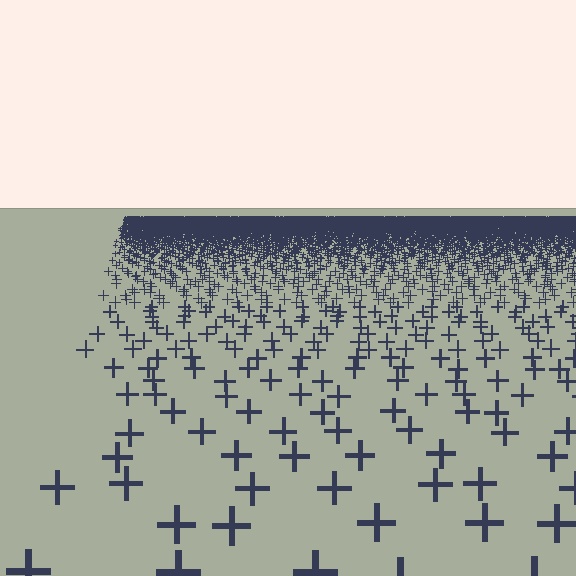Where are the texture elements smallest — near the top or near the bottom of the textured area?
Near the top.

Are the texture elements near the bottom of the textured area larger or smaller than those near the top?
Larger. Near the bottom, elements are closer to the viewer and appear at a bigger on-screen size.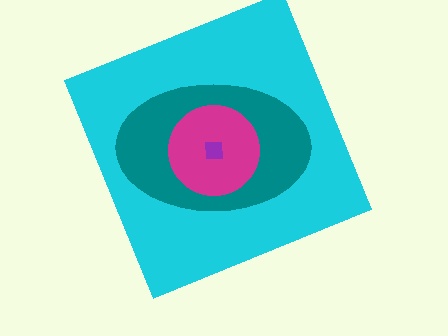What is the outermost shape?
The cyan square.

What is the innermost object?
The purple square.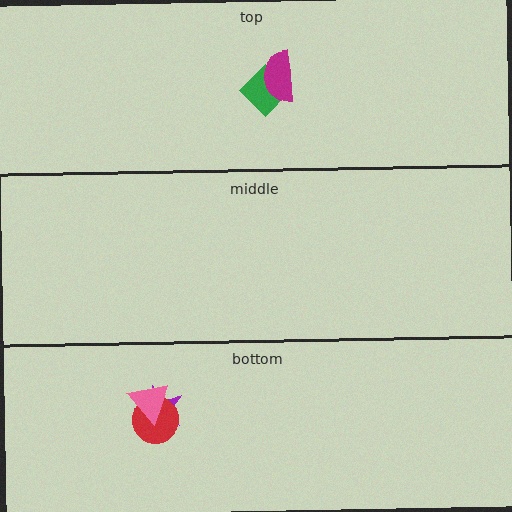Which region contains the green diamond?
The top region.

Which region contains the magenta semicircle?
The top region.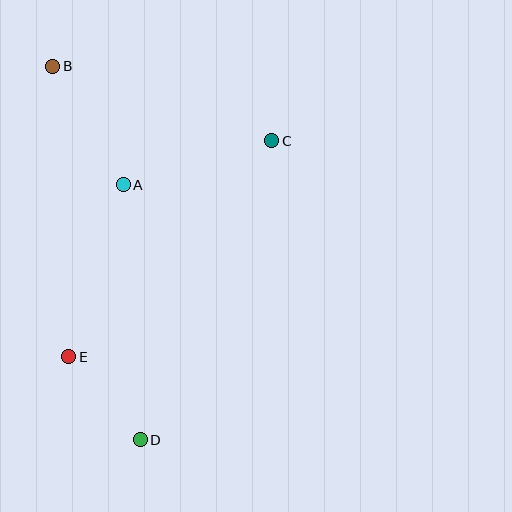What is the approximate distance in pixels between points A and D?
The distance between A and D is approximately 256 pixels.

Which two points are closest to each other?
Points D and E are closest to each other.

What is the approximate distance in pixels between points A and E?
The distance between A and E is approximately 180 pixels.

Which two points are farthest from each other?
Points B and D are farthest from each other.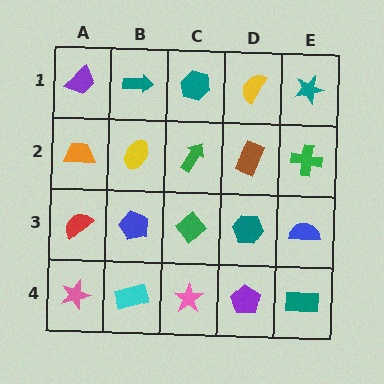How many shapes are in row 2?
5 shapes.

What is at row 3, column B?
A blue pentagon.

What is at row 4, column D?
A purple pentagon.